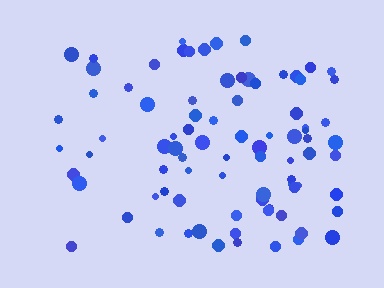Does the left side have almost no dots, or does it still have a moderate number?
Still a moderate number, just noticeably fewer than the right.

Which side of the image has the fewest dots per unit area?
The left.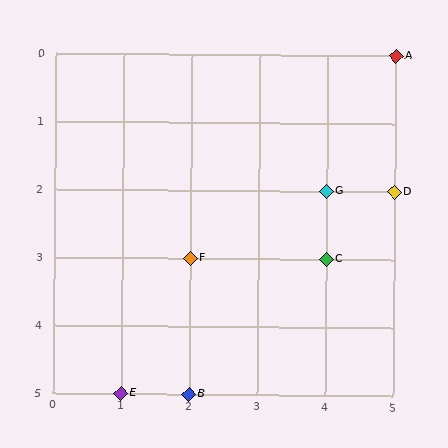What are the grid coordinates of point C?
Point C is at grid coordinates (4, 3).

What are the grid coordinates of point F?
Point F is at grid coordinates (2, 3).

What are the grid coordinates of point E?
Point E is at grid coordinates (1, 5).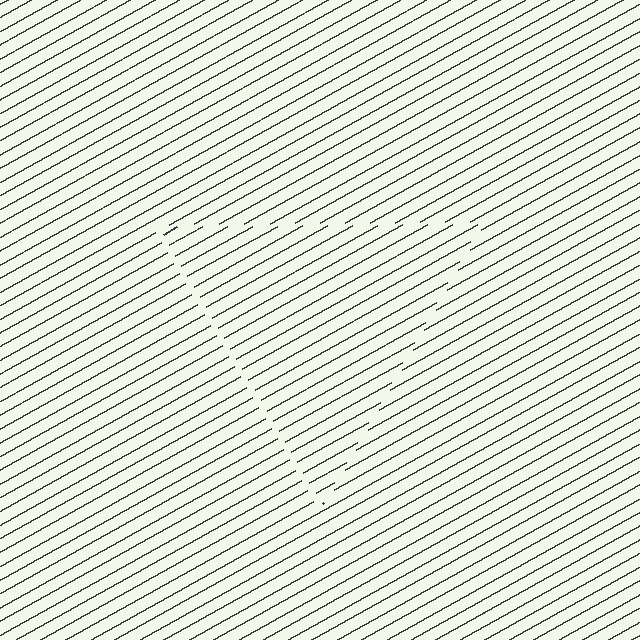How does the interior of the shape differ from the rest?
The interior of the shape contains the same grating, shifted by half a period — the contour is defined by the phase discontinuity where line-ends from the inner and outer gratings abut.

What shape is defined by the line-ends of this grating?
An illusory triangle. The interior of the shape contains the same grating, shifted by half a period — the contour is defined by the phase discontinuity where line-ends from the inner and outer gratings abut.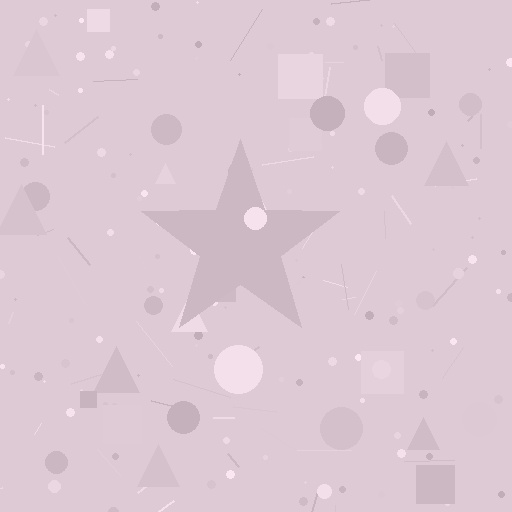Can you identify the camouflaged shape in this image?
The camouflaged shape is a star.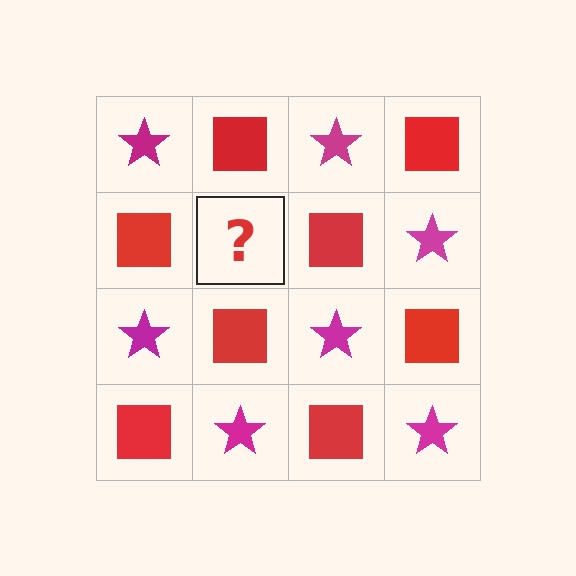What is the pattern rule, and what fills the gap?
The rule is that it alternates magenta star and red square in a checkerboard pattern. The gap should be filled with a magenta star.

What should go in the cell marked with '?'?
The missing cell should contain a magenta star.